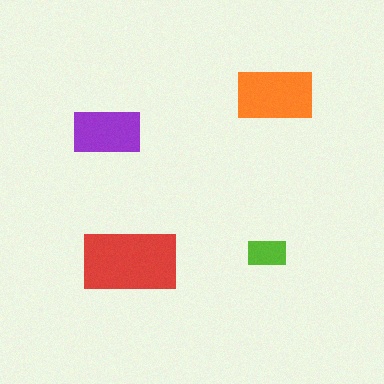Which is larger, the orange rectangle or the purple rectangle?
The orange one.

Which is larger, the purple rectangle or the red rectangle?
The red one.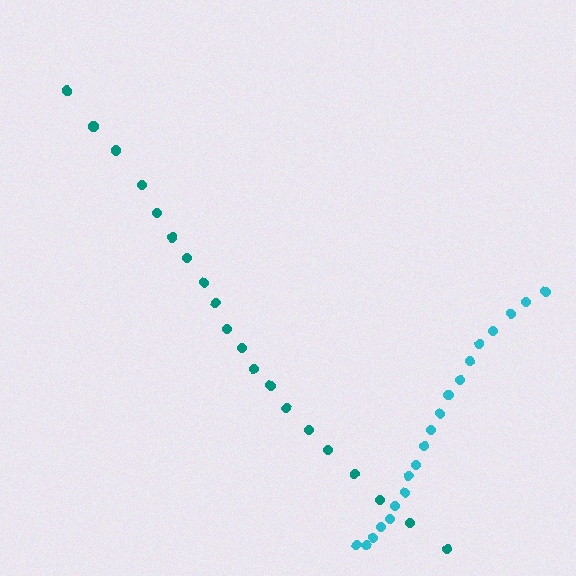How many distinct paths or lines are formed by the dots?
There are 2 distinct paths.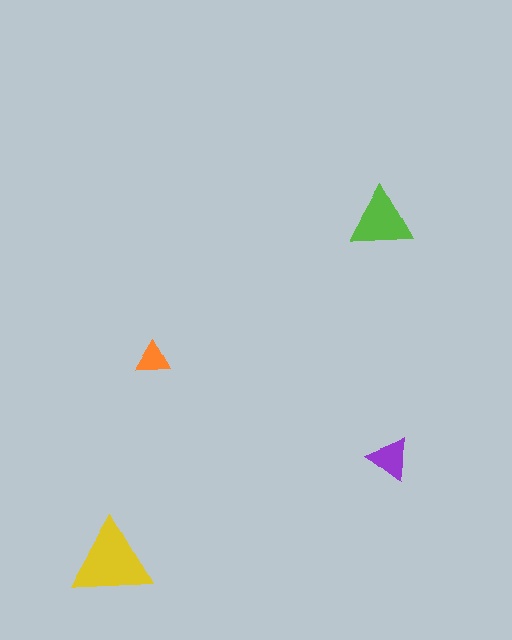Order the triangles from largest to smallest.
the yellow one, the lime one, the purple one, the orange one.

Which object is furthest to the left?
The yellow triangle is leftmost.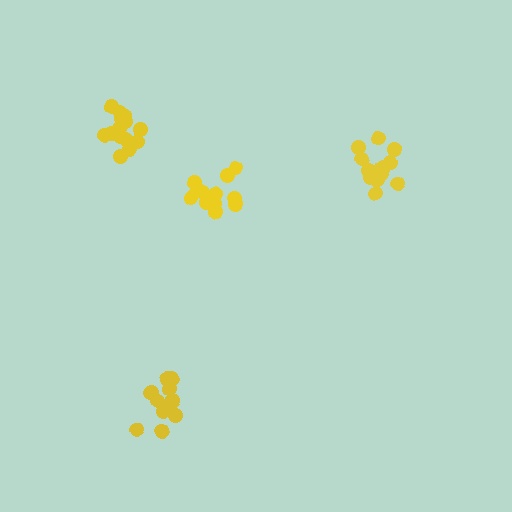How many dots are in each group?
Group 1: 13 dots, Group 2: 14 dots, Group 3: 13 dots, Group 4: 15 dots (55 total).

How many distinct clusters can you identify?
There are 4 distinct clusters.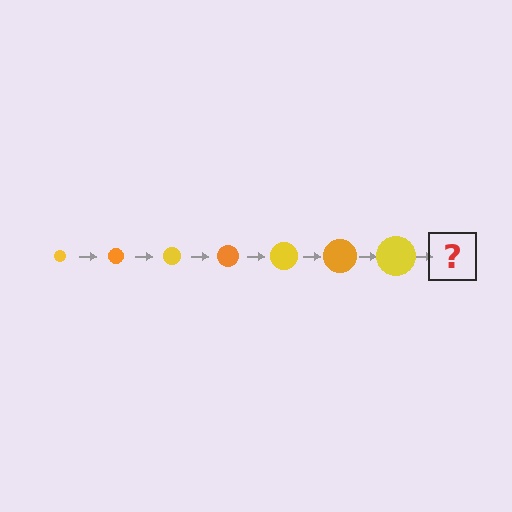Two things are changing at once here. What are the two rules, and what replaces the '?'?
The two rules are that the circle grows larger each step and the color cycles through yellow and orange. The '?' should be an orange circle, larger than the previous one.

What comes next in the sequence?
The next element should be an orange circle, larger than the previous one.